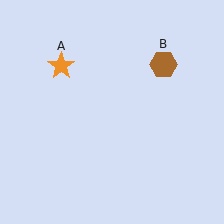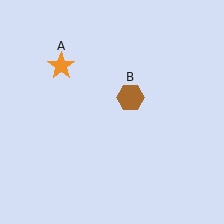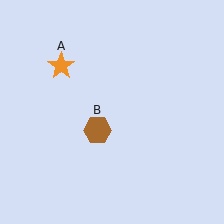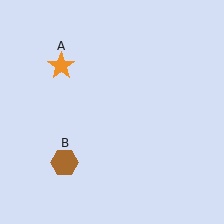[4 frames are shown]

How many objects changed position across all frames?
1 object changed position: brown hexagon (object B).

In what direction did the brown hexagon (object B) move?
The brown hexagon (object B) moved down and to the left.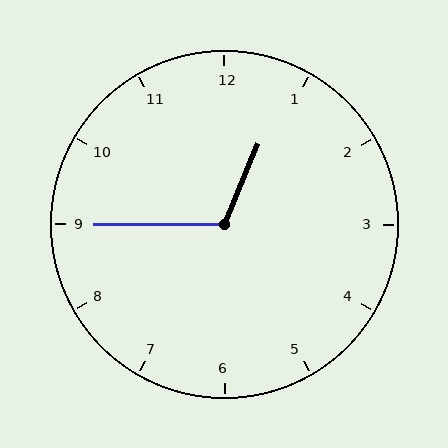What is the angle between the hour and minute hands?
Approximately 112 degrees.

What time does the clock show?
12:45.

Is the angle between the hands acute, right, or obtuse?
It is obtuse.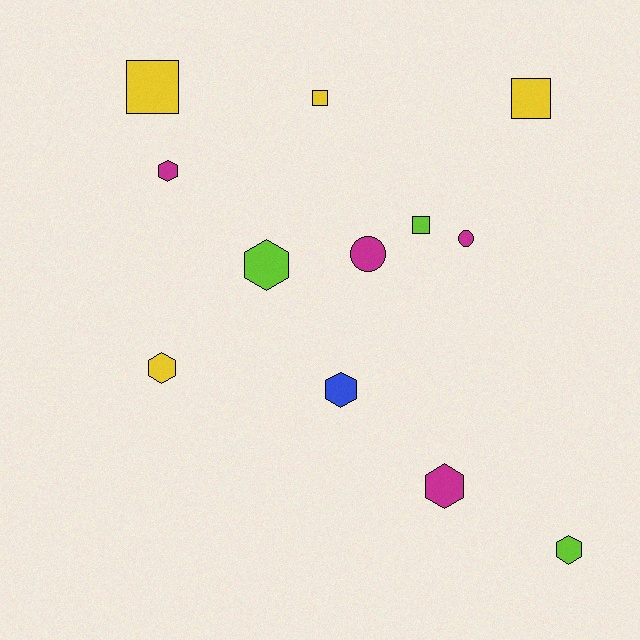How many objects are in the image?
There are 12 objects.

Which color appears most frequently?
Yellow, with 4 objects.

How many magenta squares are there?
There are no magenta squares.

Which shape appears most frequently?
Hexagon, with 6 objects.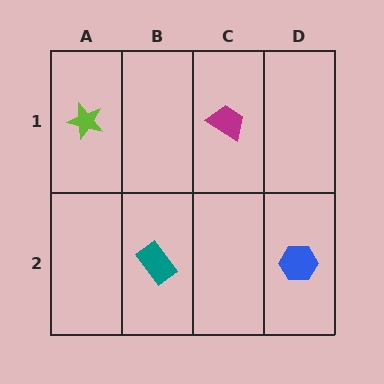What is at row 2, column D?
A blue hexagon.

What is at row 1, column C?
A magenta trapezoid.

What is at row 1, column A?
A lime star.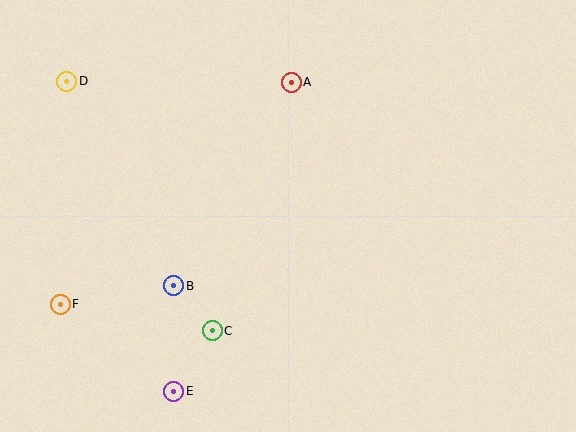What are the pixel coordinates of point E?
Point E is at (174, 391).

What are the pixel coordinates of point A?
Point A is at (291, 82).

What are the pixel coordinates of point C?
Point C is at (212, 331).